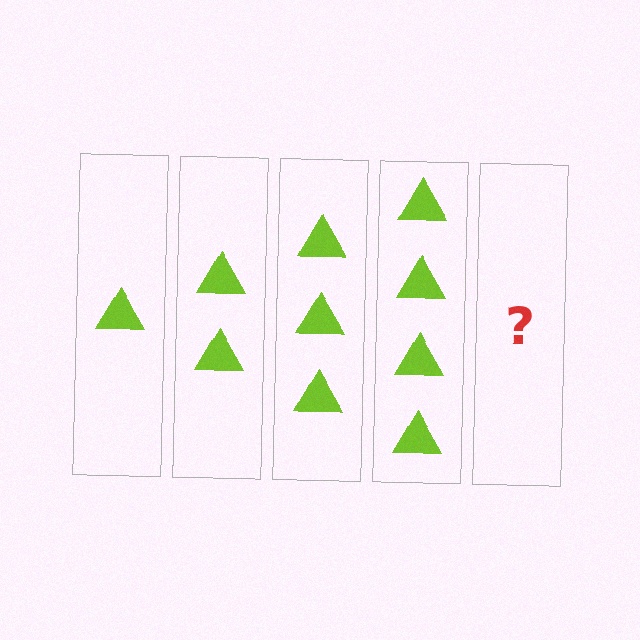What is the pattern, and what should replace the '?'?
The pattern is that each step adds one more triangle. The '?' should be 5 triangles.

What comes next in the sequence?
The next element should be 5 triangles.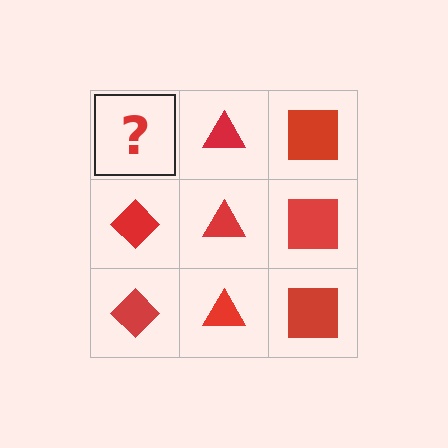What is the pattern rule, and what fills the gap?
The rule is that each column has a consistent shape. The gap should be filled with a red diamond.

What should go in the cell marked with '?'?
The missing cell should contain a red diamond.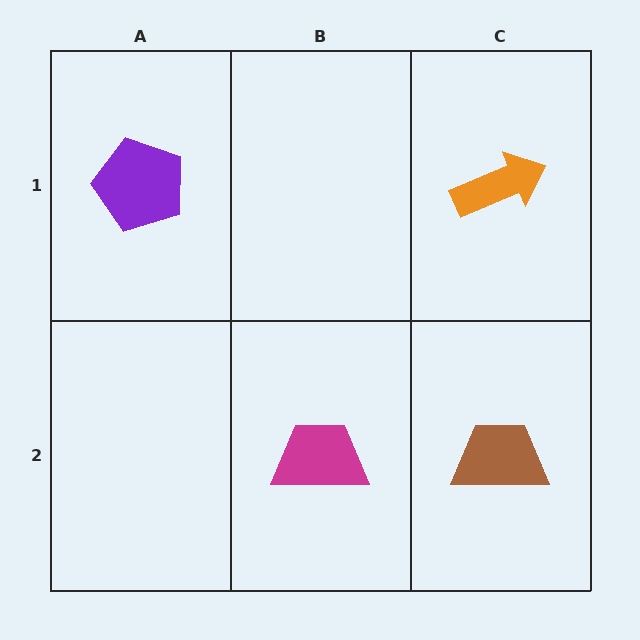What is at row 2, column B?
A magenta trapezoid.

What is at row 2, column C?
A brown trapezoid.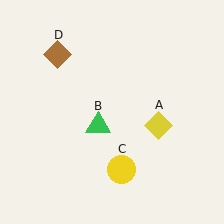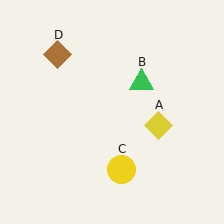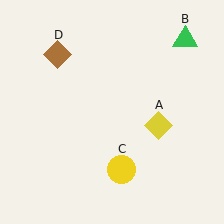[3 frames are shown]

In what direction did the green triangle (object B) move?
The green triangle (object B) moved up and to the right.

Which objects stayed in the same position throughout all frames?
Yellow diamond (object A) and yellow circle (object C) and brown diamond (object D) remained stationary.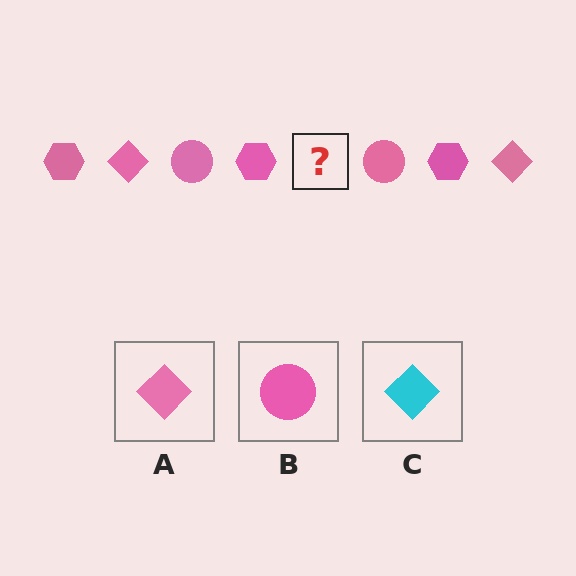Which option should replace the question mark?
Option A.